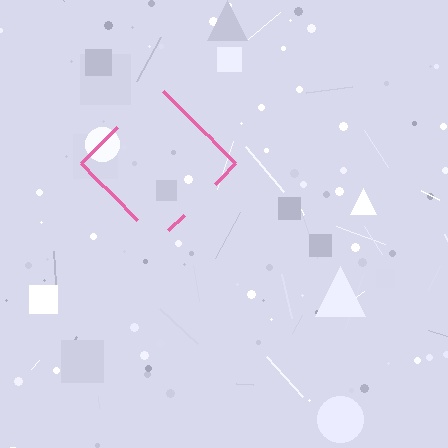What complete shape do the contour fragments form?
The contour fragments form a diamond.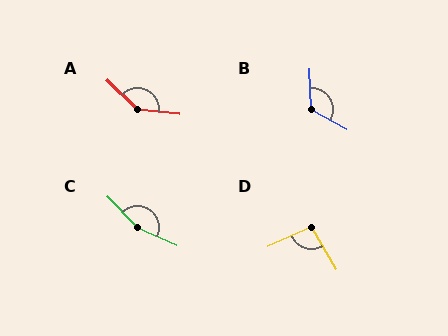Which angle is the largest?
C, at approximately 158 degrees.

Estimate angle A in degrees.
Approximately 142 degrees.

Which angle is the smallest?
D, at approximately 97 degrees.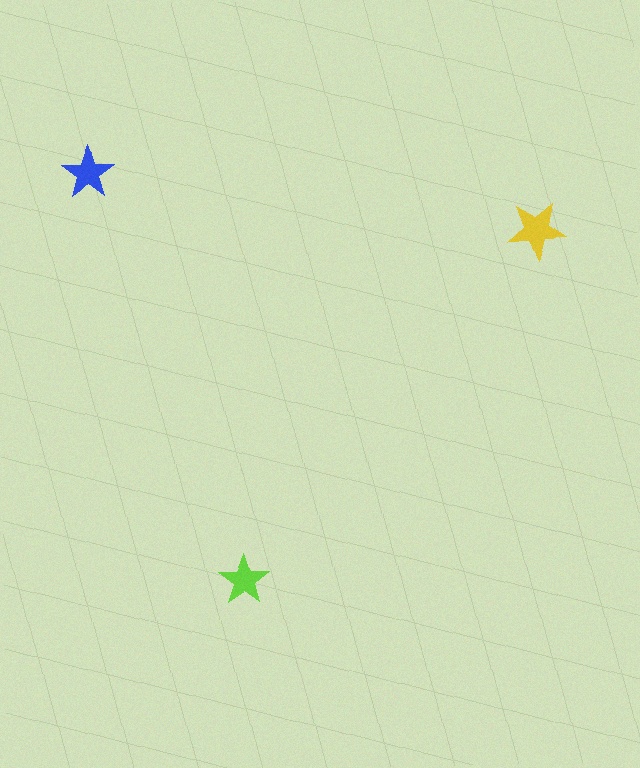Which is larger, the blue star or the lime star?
The blue one.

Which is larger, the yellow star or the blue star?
The yellow one.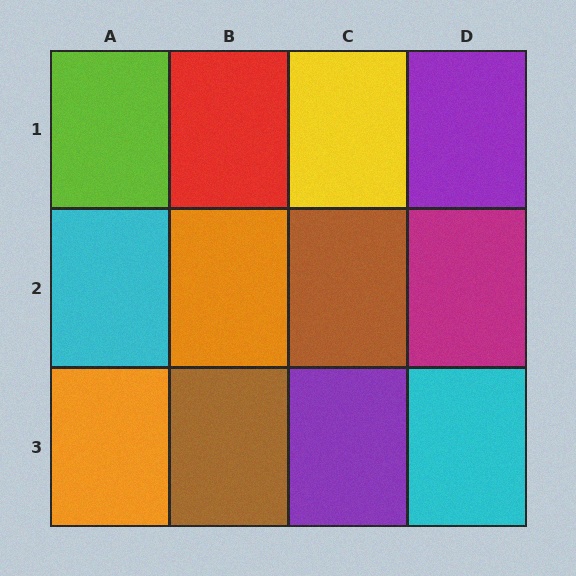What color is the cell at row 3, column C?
Purple.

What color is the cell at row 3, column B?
Brown.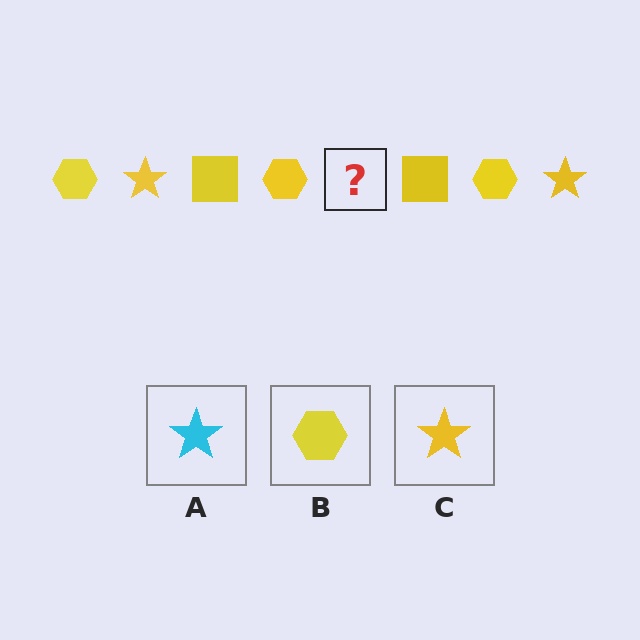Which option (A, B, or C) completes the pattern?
C.